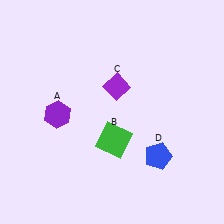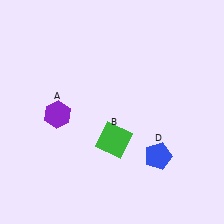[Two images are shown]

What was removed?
The purple diamond (C) was removed in Image 2.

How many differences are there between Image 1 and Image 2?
There is 1 difference between the two images.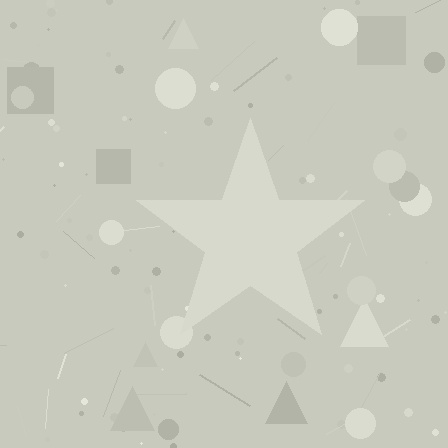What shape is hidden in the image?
A star is hidden in the image.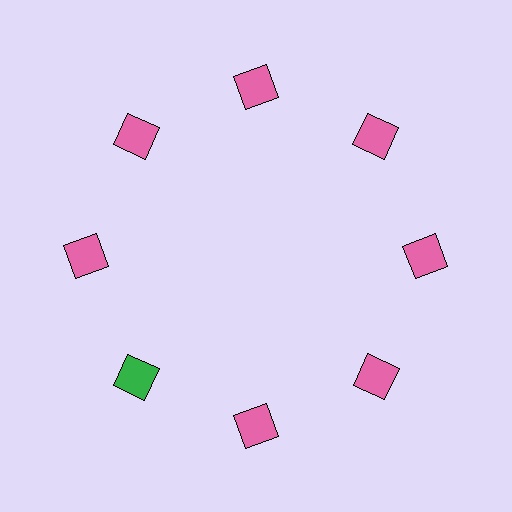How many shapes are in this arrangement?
There are 8 shapes arranged in a ring pattern.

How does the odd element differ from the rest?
It has a different color: green instead of pink.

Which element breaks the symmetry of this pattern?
The green square at roughly the 8 o'clock position breaks the symmetry. All other shapes are pink squares.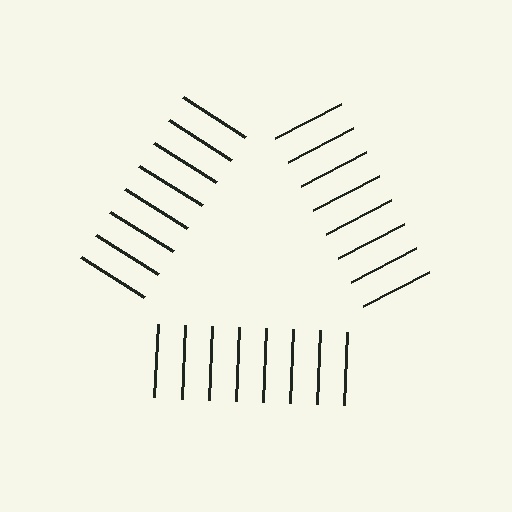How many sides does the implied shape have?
3 sides — the line-ends trace a triangle.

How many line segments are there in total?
24 — 8 along each of the 3 edges.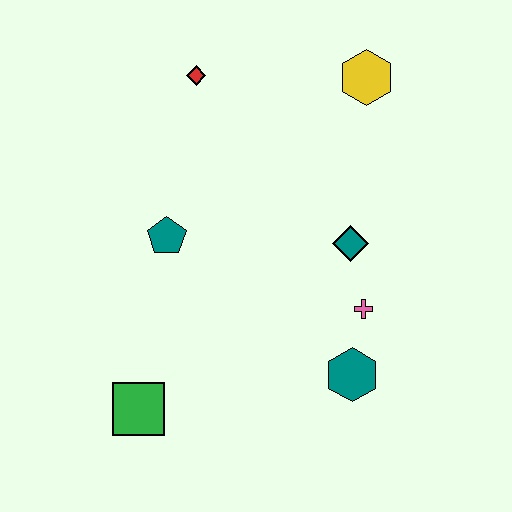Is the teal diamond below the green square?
No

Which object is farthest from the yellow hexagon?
The green square is farthest from the yellow hexagon.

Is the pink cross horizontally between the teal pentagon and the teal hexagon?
No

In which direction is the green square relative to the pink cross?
The green square is to the left of the pink cross.